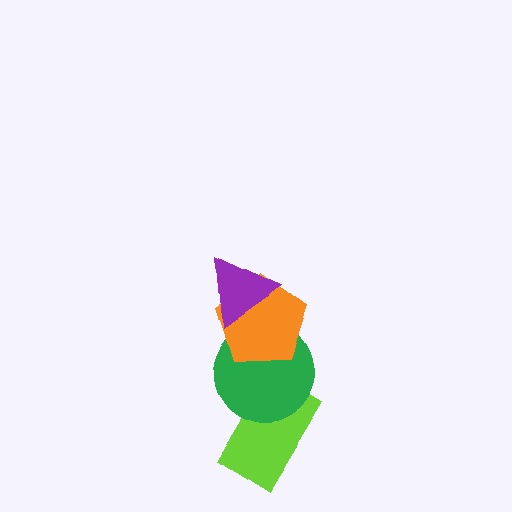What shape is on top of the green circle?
The orange pentagon is on top of the green circle.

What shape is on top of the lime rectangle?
The green circle is on top of the lime rectangle.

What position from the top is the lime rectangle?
The lime rectangle is 4th from the top.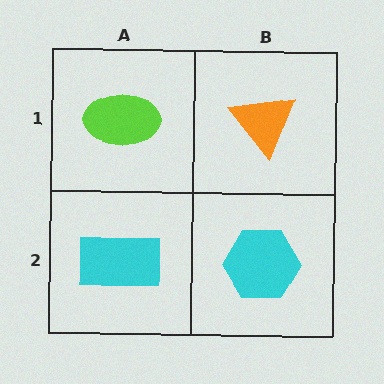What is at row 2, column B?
A cyan hexagon.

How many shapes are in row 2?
2 shapes.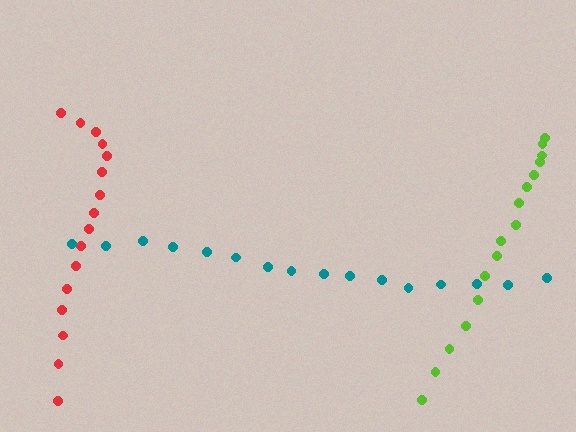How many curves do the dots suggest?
There are 3 distinct paths.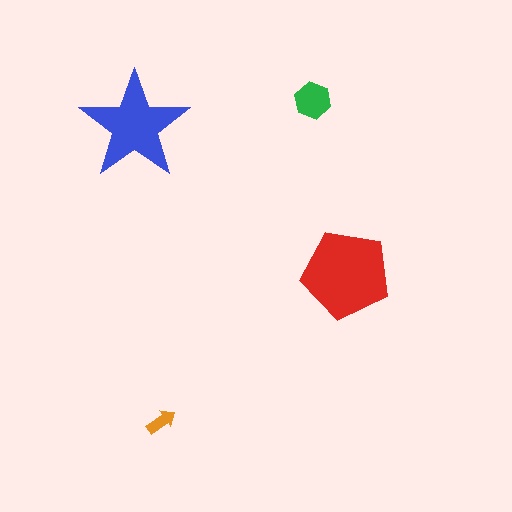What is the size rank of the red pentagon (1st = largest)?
1st.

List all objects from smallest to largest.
The orange arrow, the green hexagon, the blue star, the red pentagon.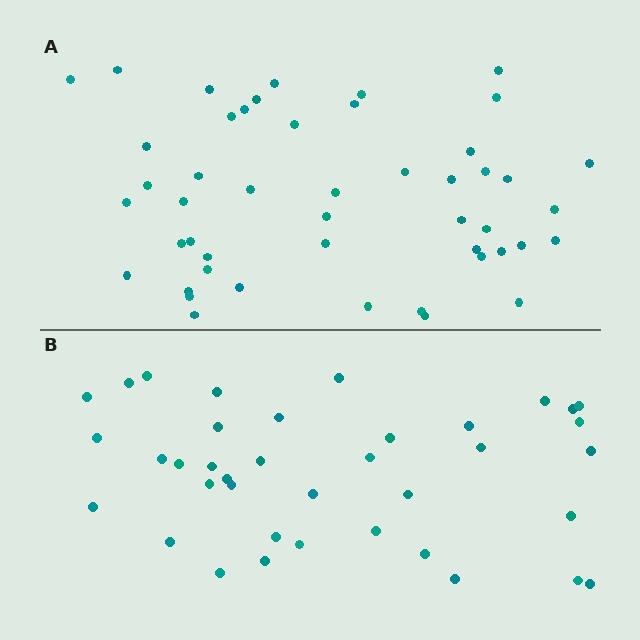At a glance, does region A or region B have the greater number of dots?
Region A (the top region) has more dots.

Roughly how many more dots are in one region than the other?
Region A has roughly 10 or so more dots than region B.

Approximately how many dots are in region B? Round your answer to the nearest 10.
About 40 dots. (The exact count is 38, which rounds to 40.)